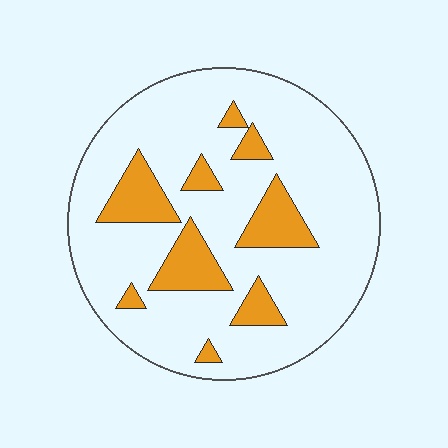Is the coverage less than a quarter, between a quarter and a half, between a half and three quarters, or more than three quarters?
Less than a quarter.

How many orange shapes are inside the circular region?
9.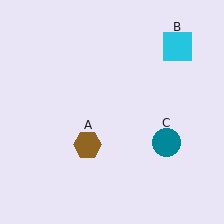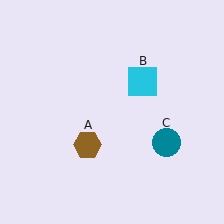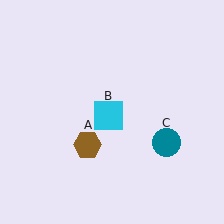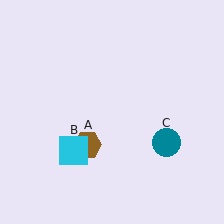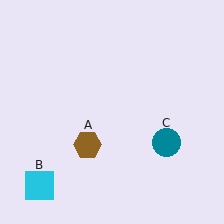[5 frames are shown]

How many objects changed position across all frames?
1 object changed position: cyan square (object B).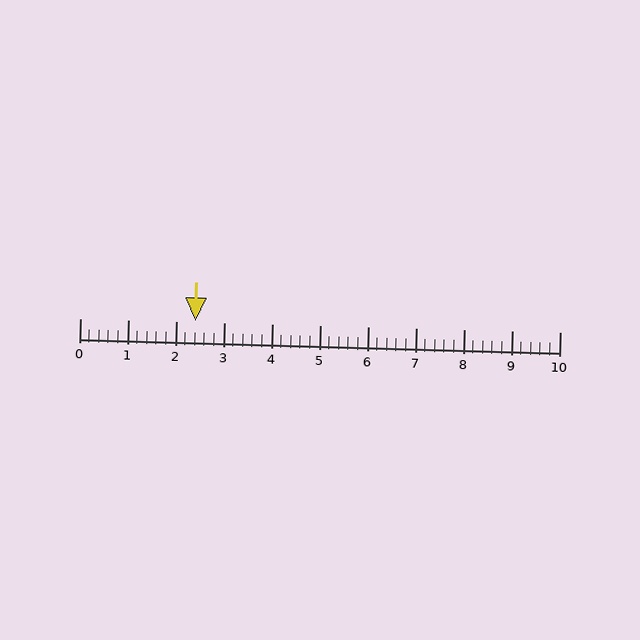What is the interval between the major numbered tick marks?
The major tick marks are spaced 1 units apart.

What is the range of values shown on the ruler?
The ruler shows values from 0 to 10.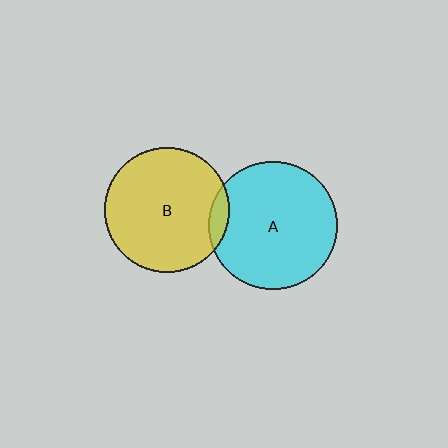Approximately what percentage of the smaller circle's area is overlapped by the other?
Approximately 5%.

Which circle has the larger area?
Circle A (cyan).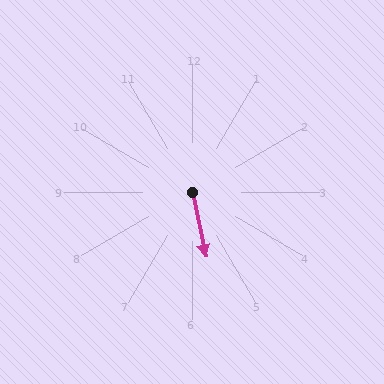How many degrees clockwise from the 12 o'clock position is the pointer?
Approximately 168 degrees.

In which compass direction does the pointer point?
South.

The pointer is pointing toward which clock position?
Roughly 6 o'clock.